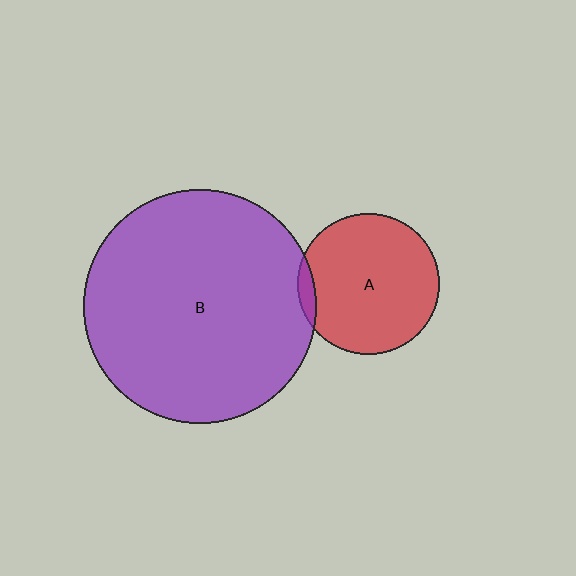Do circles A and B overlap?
Yes.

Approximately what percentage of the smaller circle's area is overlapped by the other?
Approximately 5%.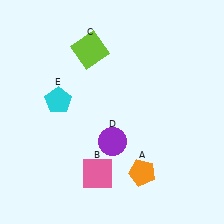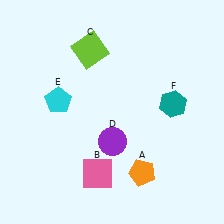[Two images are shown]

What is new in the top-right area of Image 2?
A teal hexagon (F) was added in the top-right area of Image 2.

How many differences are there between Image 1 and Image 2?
There is 1 difference between the two images.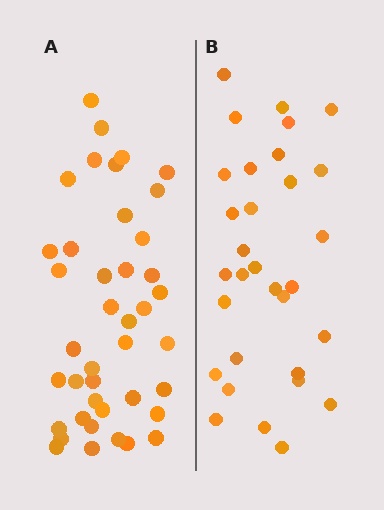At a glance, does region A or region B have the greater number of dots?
Region A (the left region) has more dots.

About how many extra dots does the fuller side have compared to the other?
Region A has roughly 10 or so more dots than region B.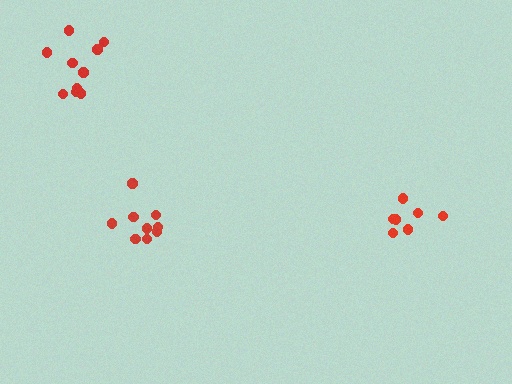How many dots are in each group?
Group 1: 9 dots, Group 2: 7 dots, Group 3: 11 dots (27 total).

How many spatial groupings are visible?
There are 3 spatial groupings.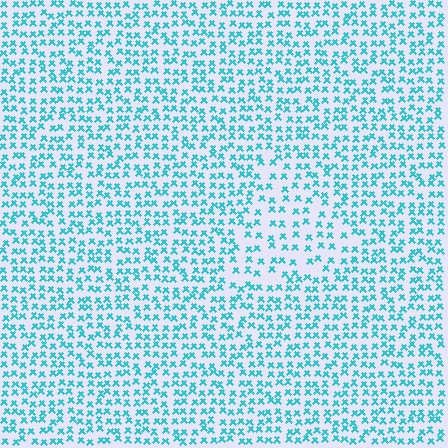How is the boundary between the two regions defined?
The boundary is defined by a change in element density (approximately 1.6x ratio). All elements are the same color, size, and shape.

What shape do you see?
I see a triangle.